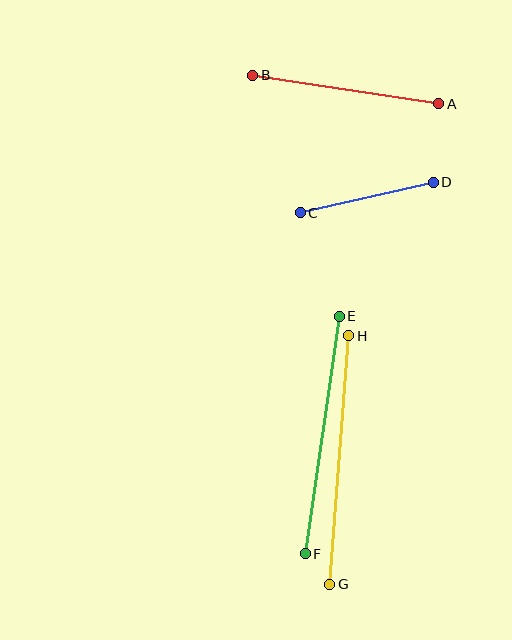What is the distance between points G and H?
The distance is approximately 249 pixels.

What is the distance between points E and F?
The distance is approximately 240 pixels.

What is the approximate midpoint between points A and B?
The midpoint is at approximately (346, 89) pixels.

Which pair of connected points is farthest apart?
Points G and H are farthest apart.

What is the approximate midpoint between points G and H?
The midpoint is at approximately (339, 460) pixels.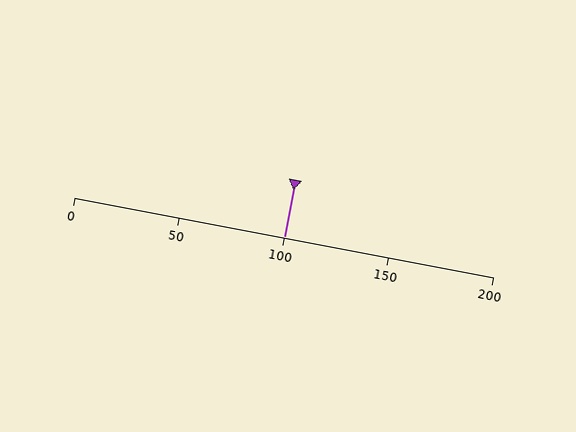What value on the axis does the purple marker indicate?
The marker indicates approximately 100.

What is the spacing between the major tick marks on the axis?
The major ticks are spaced 50 apart.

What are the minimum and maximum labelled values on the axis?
The axis runs from 0 to 200.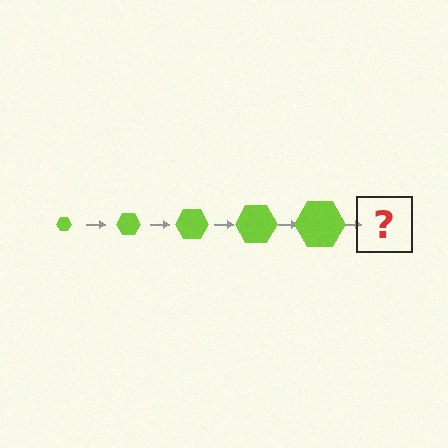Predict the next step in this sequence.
The next step is a lime hexagon, larger than the previous one.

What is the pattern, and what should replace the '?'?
The pattern is that the hexagon gets progressively larger each step. The '?' should be a lime hexagon, larger than the previous one.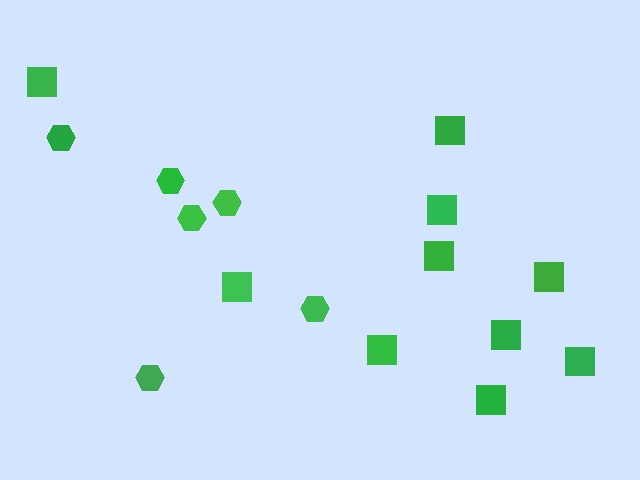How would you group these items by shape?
There are 2 groups: one group of hexagons (6) and one group of squares (10).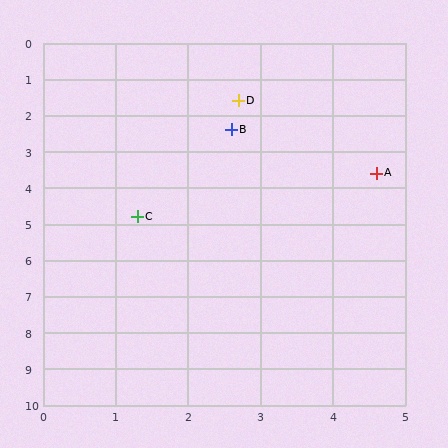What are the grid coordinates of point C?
Point C is at approximately (1.3, 4.8).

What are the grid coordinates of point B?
Point B is at approximately (2.6, 2.4).